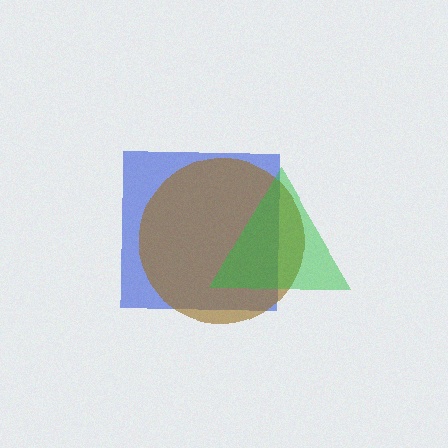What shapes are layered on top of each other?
The layered shapes are: a blue square, a brown circle, a green triangle.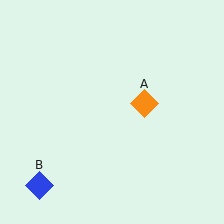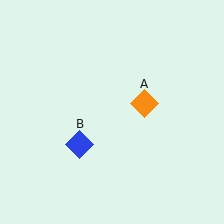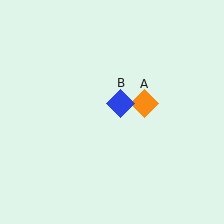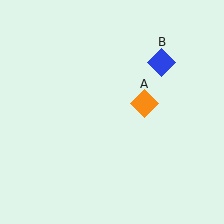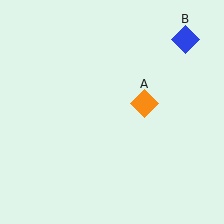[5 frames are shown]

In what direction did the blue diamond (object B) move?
The blue diamond (object B) moved up and to the right.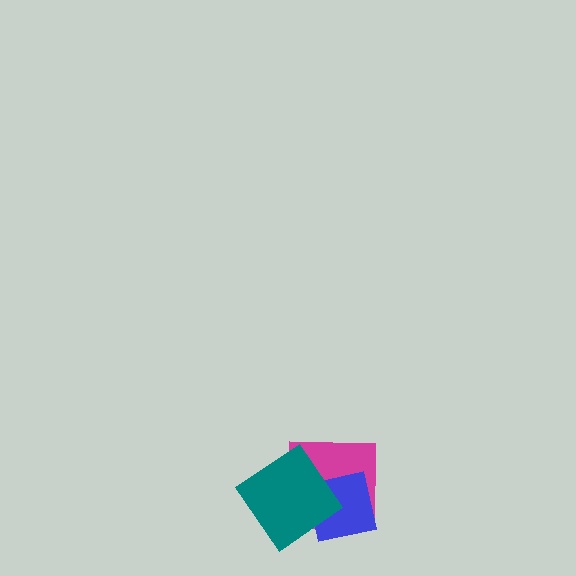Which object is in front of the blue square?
The teal diamond is in front of the blue square.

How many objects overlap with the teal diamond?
2 objects overlap with the teal diamond.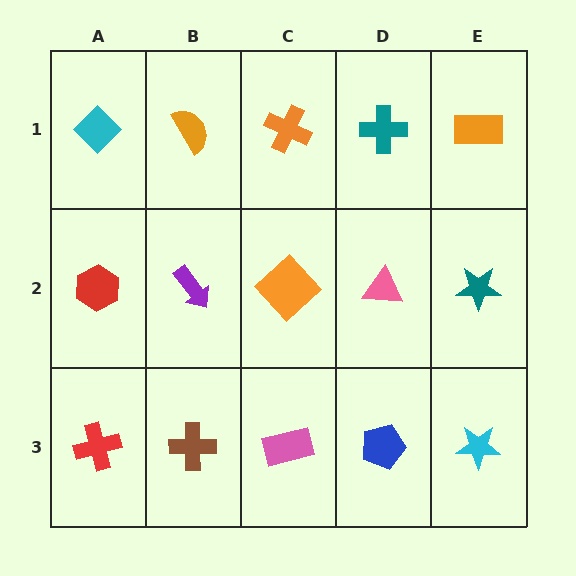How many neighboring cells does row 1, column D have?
3.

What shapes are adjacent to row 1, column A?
A red hexagon (row 2, column A), an orange semicircle (row 1, column B).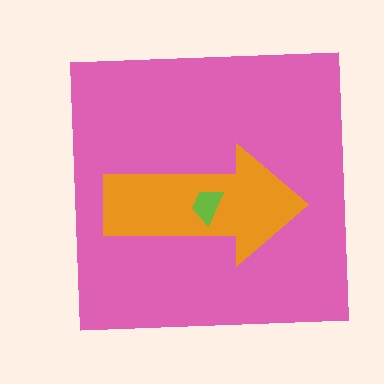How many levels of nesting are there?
3.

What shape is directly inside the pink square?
The orange arrow.